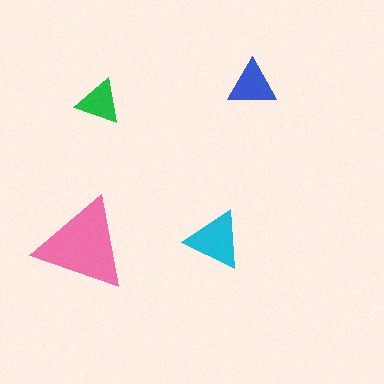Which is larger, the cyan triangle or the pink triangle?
The pink one.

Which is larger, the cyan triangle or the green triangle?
The cyan one.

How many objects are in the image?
There are 4 objects in the image.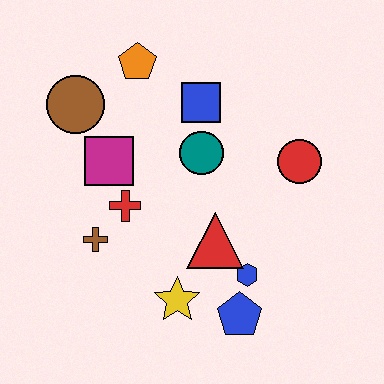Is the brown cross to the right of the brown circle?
Yes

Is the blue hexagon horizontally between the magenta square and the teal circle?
No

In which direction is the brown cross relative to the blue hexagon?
The brown cross is to the left of the blue hexagon.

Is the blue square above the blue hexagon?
Yes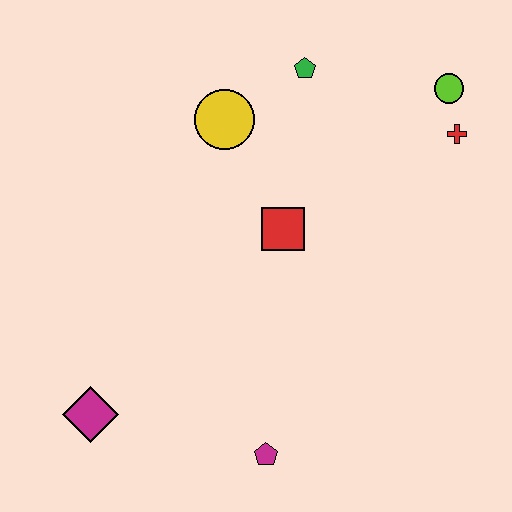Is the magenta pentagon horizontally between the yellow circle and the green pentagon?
Yes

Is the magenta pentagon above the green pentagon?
No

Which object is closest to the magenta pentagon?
The magenta diamond is closest to the magenta pentagon.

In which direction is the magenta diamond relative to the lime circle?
The magenta diamond is to the left of the lime circle.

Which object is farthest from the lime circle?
The magenta diamond is farthest from the lime circle.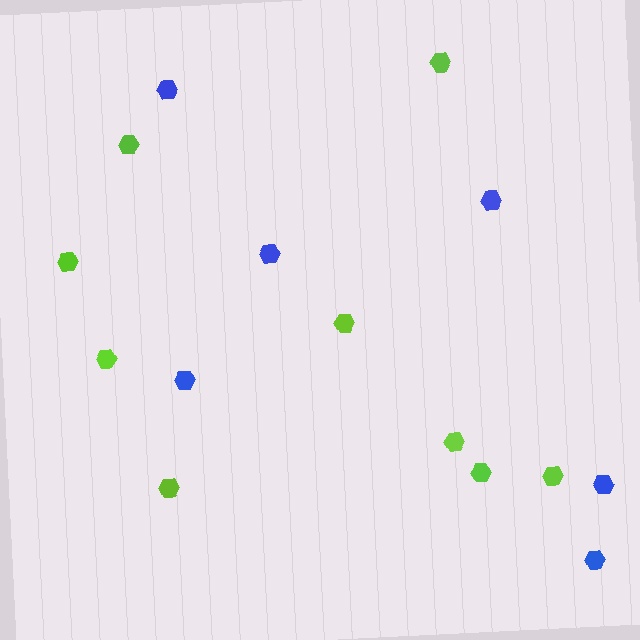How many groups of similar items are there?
There are 2 groups: one group of blue hexagons (6) and one group of lime hexagons (9).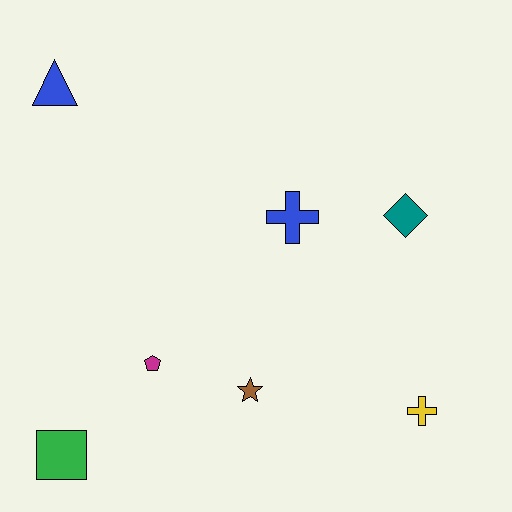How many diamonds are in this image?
There is 1 diamond.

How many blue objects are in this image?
There are 2 blue objects.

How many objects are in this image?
There are 7 objects.